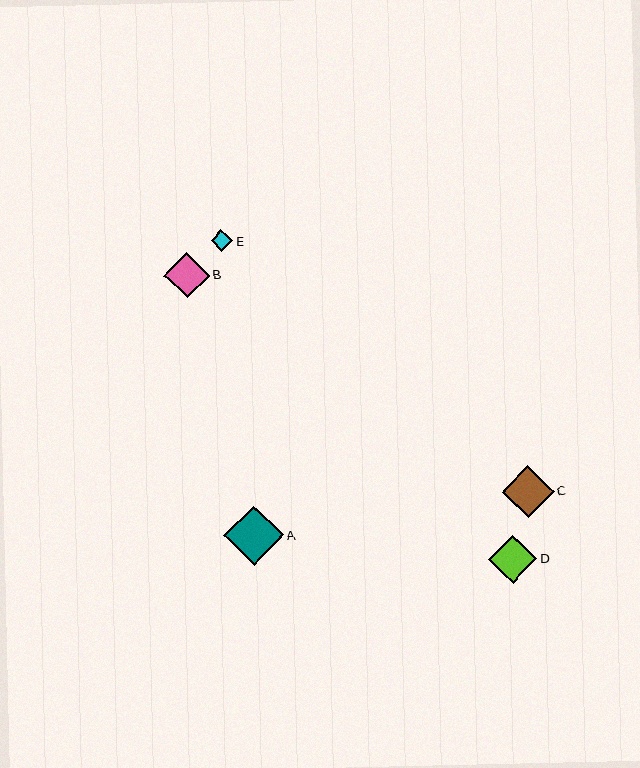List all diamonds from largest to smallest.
From largest to smallest: A, C, D, B, E.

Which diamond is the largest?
Diamond A is the largest with a size of approximately 59 pixels.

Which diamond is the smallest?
Diamond E is the smallest with a size of approximately 22 pixels.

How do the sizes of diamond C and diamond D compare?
Diamond C and diamond D are approximately the same size.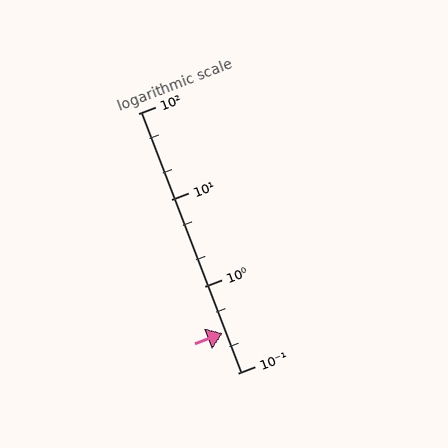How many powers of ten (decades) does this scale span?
The scale spans 3 decades, from 0.1 to 100.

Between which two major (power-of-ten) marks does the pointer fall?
The pointer is between 0.1 and 1.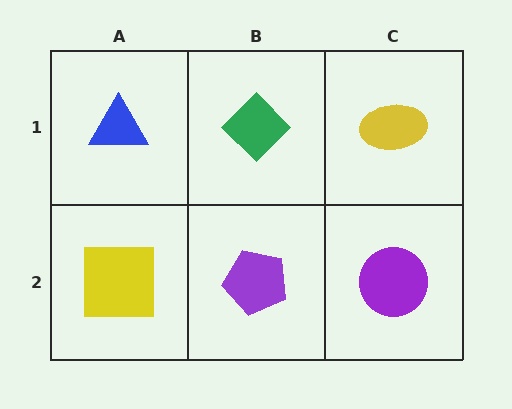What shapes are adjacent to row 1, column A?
A yellow square (row 2, column A), a green diamond (row 1, column B).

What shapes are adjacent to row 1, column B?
A purple pentagon (row 2, column B), a blue triangle (row 1, column A), a yellow ellipse (row 1, column C).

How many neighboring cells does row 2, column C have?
2.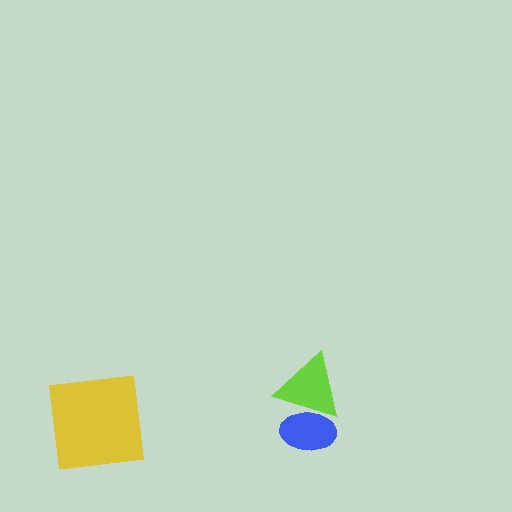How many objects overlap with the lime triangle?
1 object overlaps with the lime triangle.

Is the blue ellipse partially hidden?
Yes, it is partially covered by another shape.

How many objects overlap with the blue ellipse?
1 object overlaps with the blue ellipse.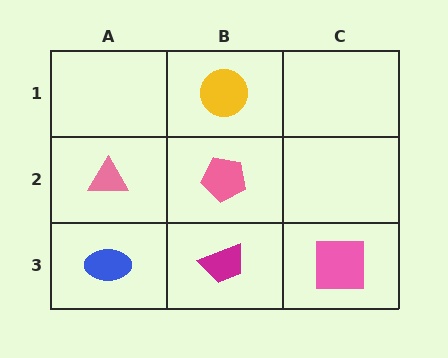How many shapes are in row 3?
3 shapes.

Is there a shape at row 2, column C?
No, that cell is empty.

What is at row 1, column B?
A yellow circle.